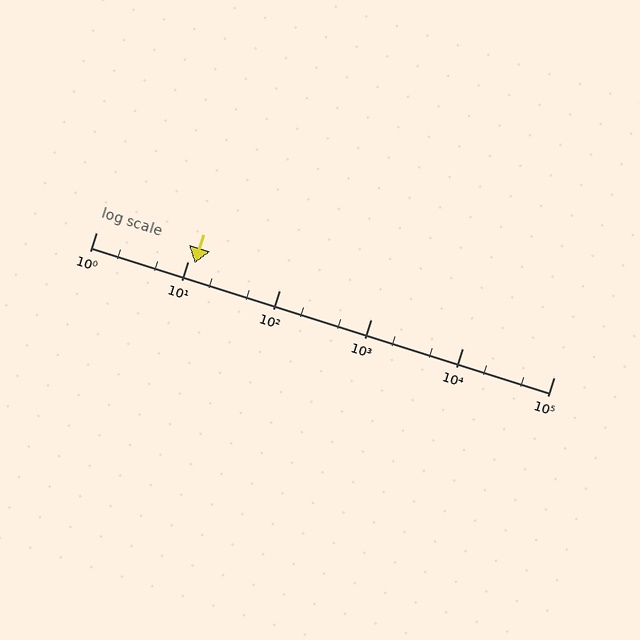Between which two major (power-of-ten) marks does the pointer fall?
The pointer is between 10 and 100.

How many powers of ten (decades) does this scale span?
The scale spans 5 decades, from 1 to 100000.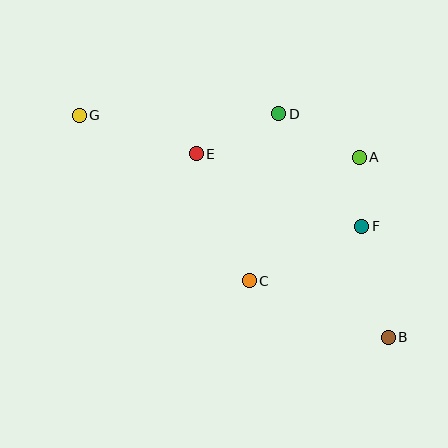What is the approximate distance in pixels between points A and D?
The distance between A and D is approximately 92 pixels.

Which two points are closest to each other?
Points A and F are closest to each other.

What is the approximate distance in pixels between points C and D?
The distance between C and D is approximately 170 pixels.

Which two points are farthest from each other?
Points B and G are farthest from each other.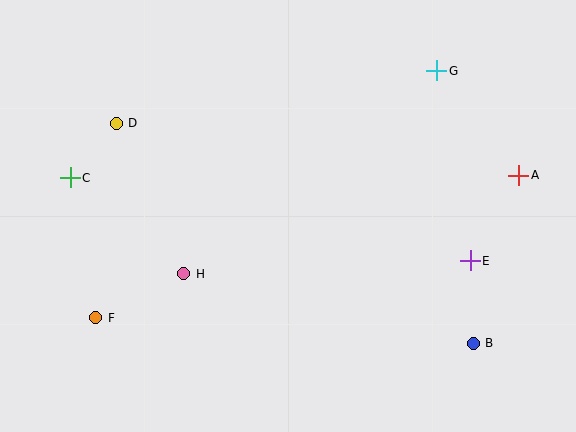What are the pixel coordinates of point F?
Point F is at (96, 318).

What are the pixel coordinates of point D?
Point D is at (116, 123).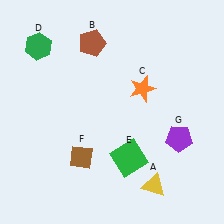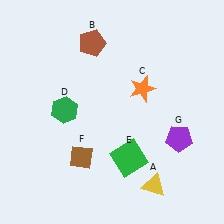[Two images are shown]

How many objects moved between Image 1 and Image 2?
1 object moved between the two images.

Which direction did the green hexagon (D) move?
The green hexagon (D) moved down.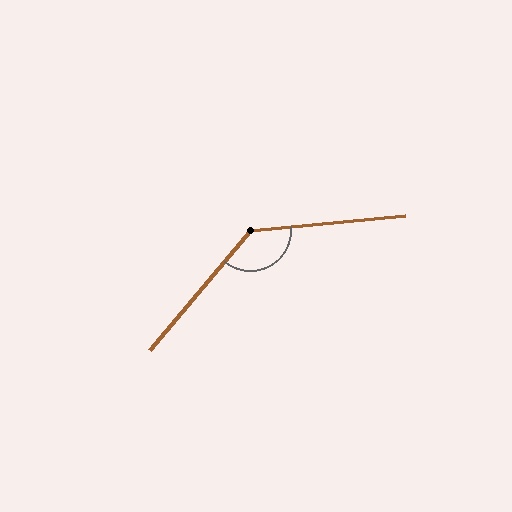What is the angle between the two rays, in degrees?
Approximately 135 degrees.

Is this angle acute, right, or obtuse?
It is obtuse.